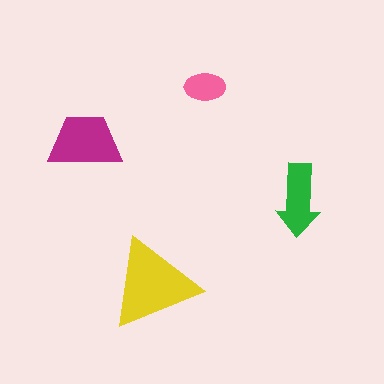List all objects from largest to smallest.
The yellow triangle, the magenta trapezoid, the green arrow, the pink ellipse.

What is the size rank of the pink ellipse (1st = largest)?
4th.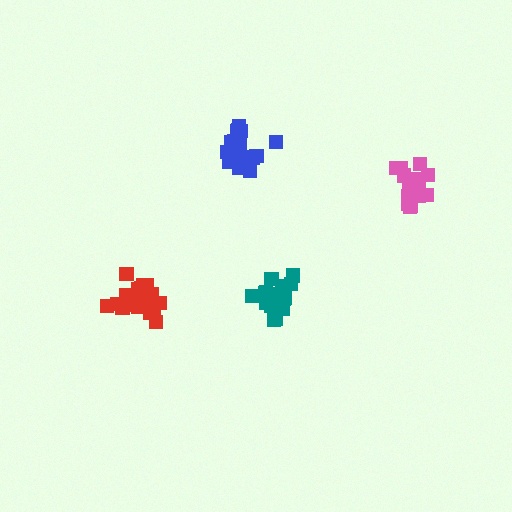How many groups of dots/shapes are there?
There are 4 groups.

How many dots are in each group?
Group 1: 17 dots, Group 2: 21 dots, Group 3: 20 dots, Group 4: 16 dots (74 total).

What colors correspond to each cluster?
The clusters are colored: teal, blue, red, pink.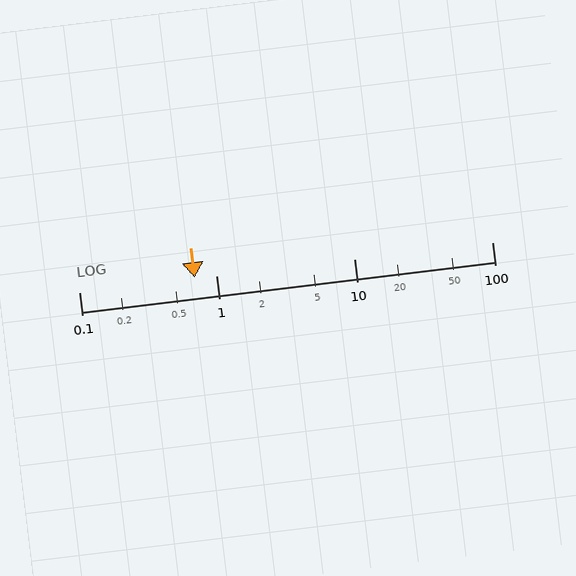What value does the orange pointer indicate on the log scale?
The pointer indicates approximately 0.69.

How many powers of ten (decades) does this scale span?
The scale spans 3 decades, from 0.1 to 100.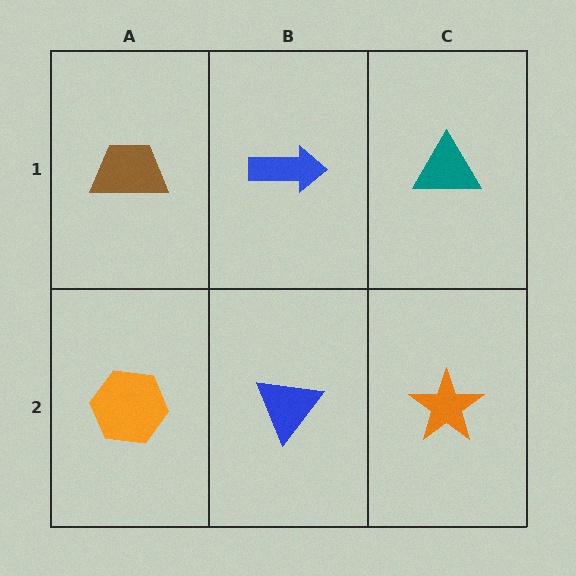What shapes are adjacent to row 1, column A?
An orange hexagon (row 2, column A), a blue arrow (row 1, column B).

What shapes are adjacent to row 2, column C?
A teal triangle (row 1, column C), a blue triangle (row 2, column B).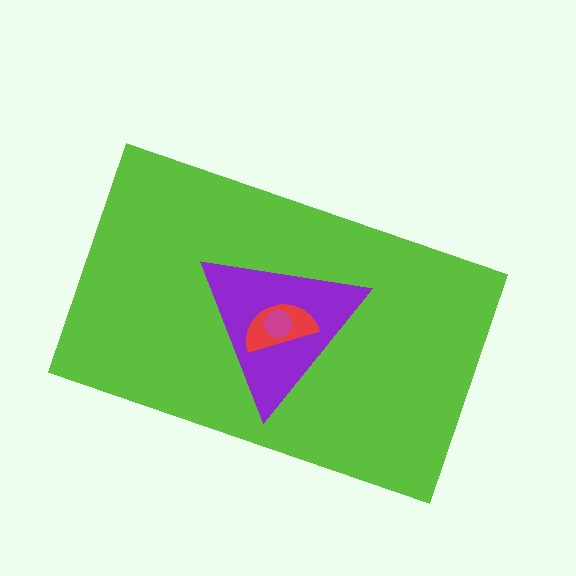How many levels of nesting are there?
4.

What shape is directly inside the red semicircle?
The magenta circle.